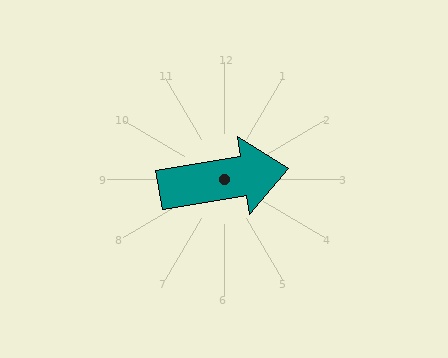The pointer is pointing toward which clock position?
Roughly 3 o'clock.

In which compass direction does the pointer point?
East.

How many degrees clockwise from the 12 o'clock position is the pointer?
Approximately 81 degrees.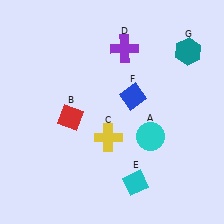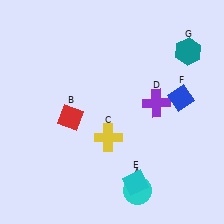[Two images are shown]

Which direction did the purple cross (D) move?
The purple cross (D) moved down.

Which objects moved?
The objects that moved are: the cyan circle (A), the purple cross (D), the blue diamond (F).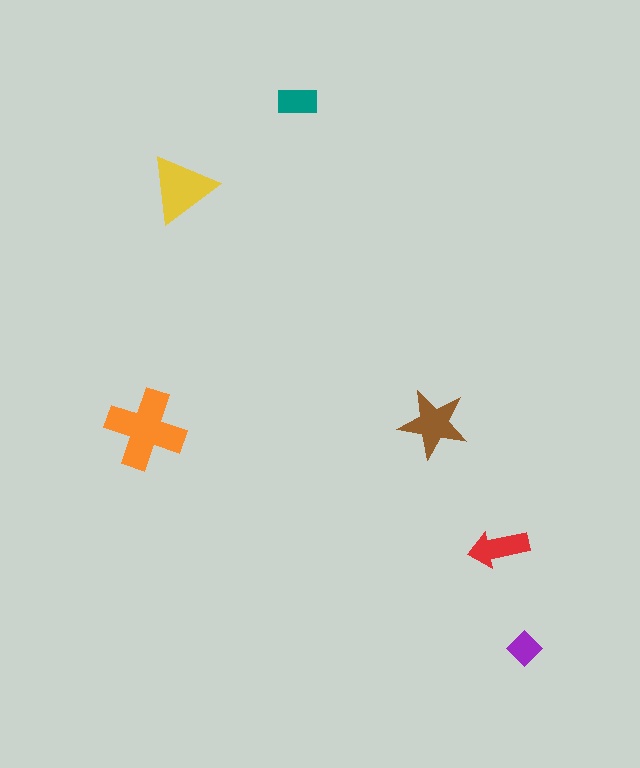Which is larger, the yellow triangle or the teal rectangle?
The yellow triangle.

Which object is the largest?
The orange cross.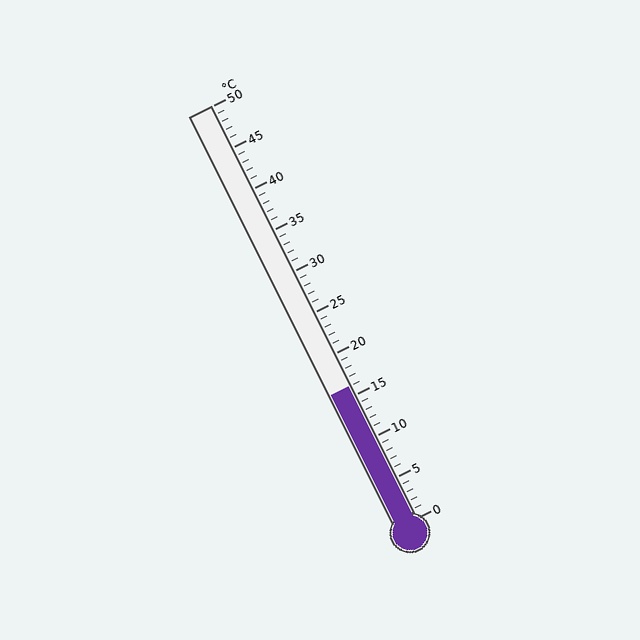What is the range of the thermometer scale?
The thermometer scale ranges from 0°C to 50°C.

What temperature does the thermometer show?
The thermometer shows approximately 16°C.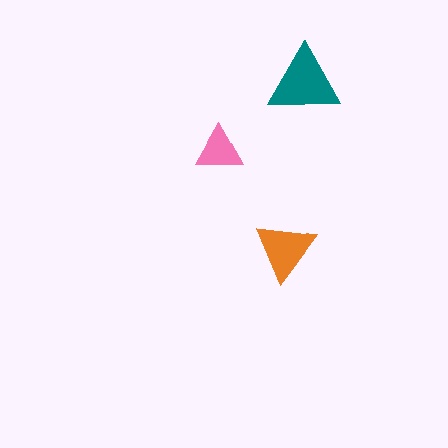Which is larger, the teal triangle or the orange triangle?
The teal one.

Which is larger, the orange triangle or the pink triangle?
The orange one.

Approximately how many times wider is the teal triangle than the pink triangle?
About 1.5 times wider.